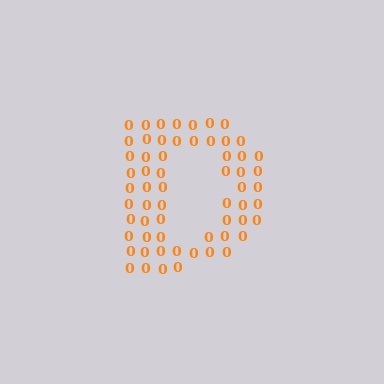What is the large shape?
The large shape is the letter D.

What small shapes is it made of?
It is made of small digit 0's.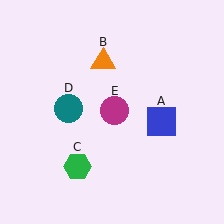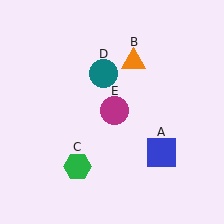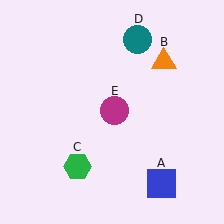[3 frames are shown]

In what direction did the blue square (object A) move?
The blue square (object A) moved down.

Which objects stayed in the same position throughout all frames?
Green hexagon (object C) and magenta circle (object E) remained stationary.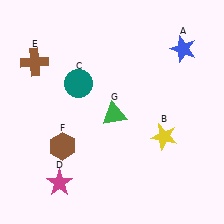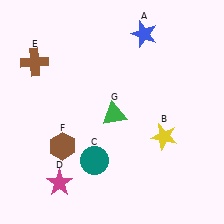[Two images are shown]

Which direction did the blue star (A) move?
The blue star (A) moved left.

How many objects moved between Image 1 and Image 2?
2 objects moved between the two images.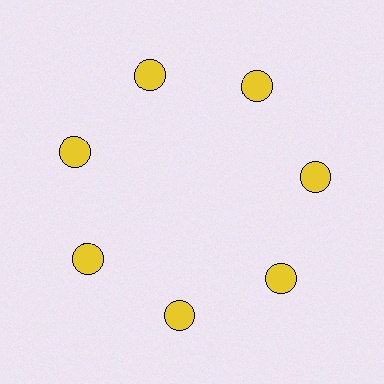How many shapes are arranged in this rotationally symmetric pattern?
There are 7 shapes, arranged in 7 groups of 1.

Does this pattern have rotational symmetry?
Yes, this pattern has 7-fold rotational symmetry. It looks the same after rotating 51 degrees around the center.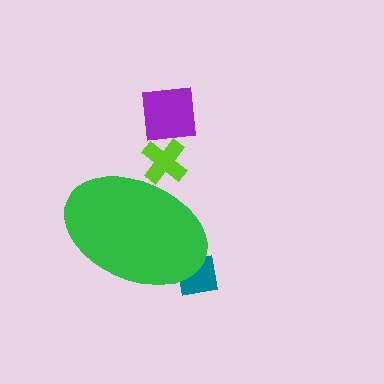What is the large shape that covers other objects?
A green ellipse.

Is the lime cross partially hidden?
Yes, the lime cross is partially hidden behind the green ellipse.